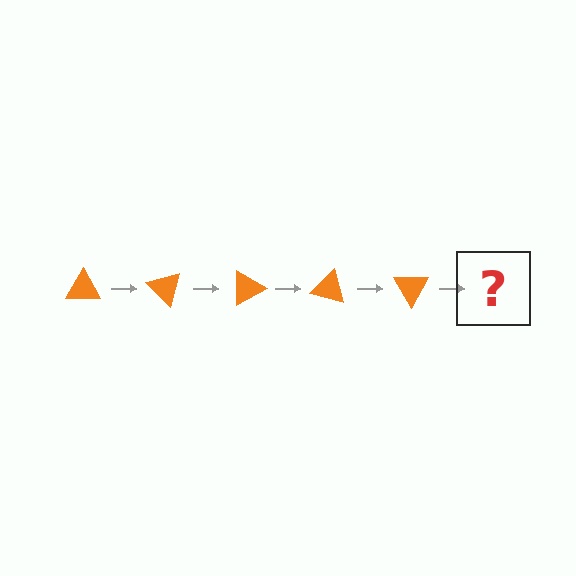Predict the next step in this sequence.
The next step is an orange triangle rotated 225 degrees.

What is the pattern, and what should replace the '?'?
The pattern is that the triangle rotates 45 degrees each step. The '?' should be an orange triangle rotated 225 degrees.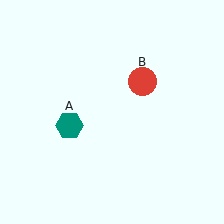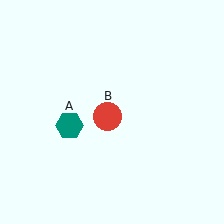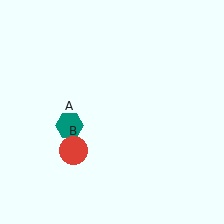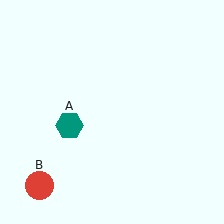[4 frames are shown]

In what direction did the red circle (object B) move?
The red circle (object B) moved down and to the left.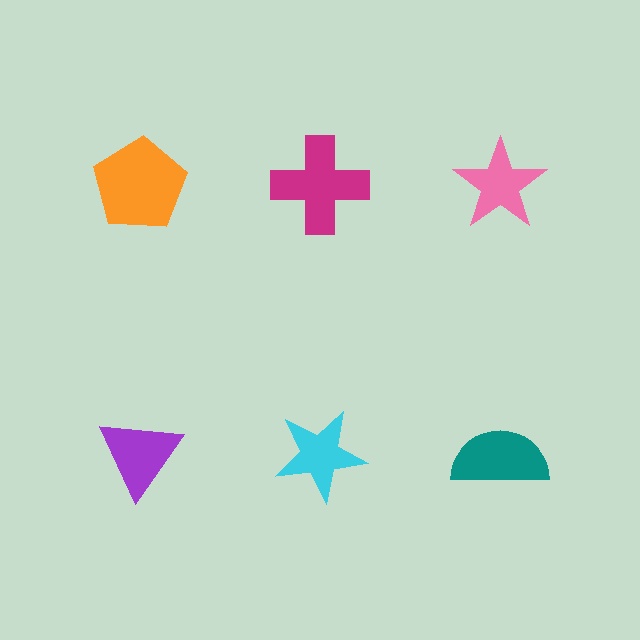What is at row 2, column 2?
A cyan star.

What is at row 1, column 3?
A pink star.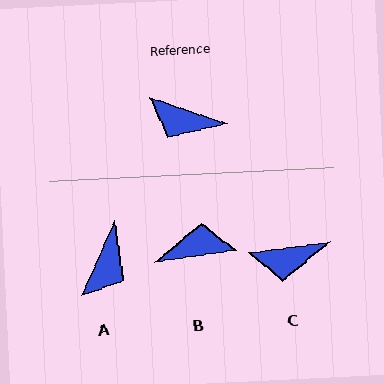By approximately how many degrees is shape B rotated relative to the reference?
Approximately 153 degrees clockwise.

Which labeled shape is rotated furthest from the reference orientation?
B, about 153 degrees away.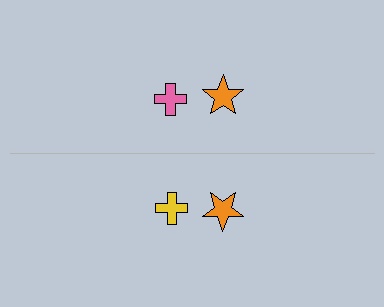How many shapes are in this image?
There are 4 shapes in this image.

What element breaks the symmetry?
The yellow cross on the bottom side breaks the symmetry — its mirror counterpart is pink.